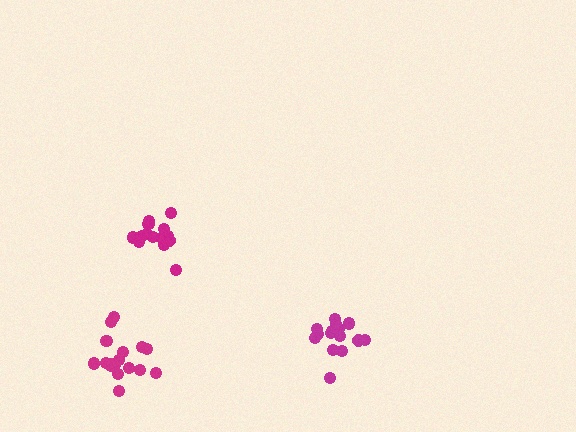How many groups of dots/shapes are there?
There are 3 groups.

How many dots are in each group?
Group 1: 14 dots, Group 2: 15 dots, Group 3: 17 dots (46 total).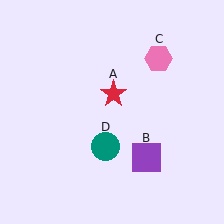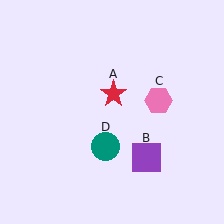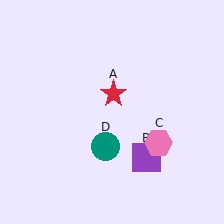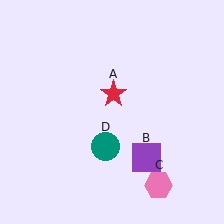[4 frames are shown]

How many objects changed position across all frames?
1 object changed position: pink hexagon (object C).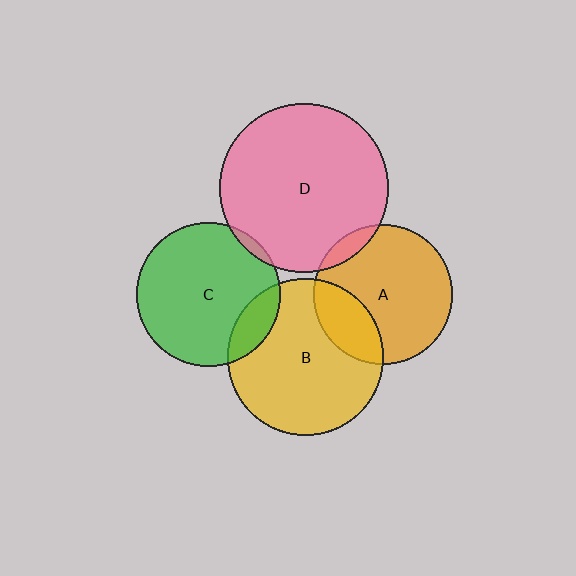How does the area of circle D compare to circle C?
Approximately 1.4 times.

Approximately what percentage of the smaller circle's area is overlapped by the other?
Approximately 25%.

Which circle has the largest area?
Circle D (pink).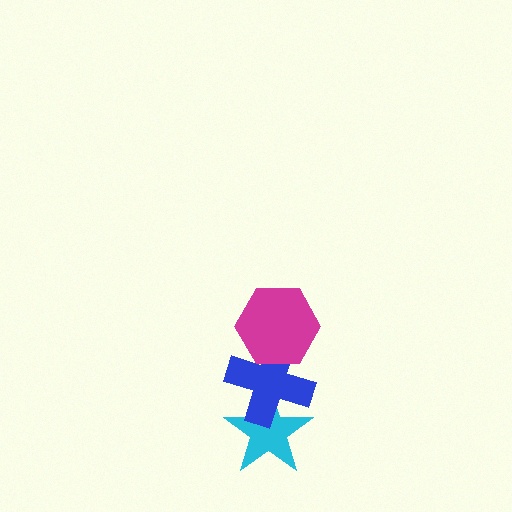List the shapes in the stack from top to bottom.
From top to bottom: the magenta hexagon, the blue cross, the cyan star.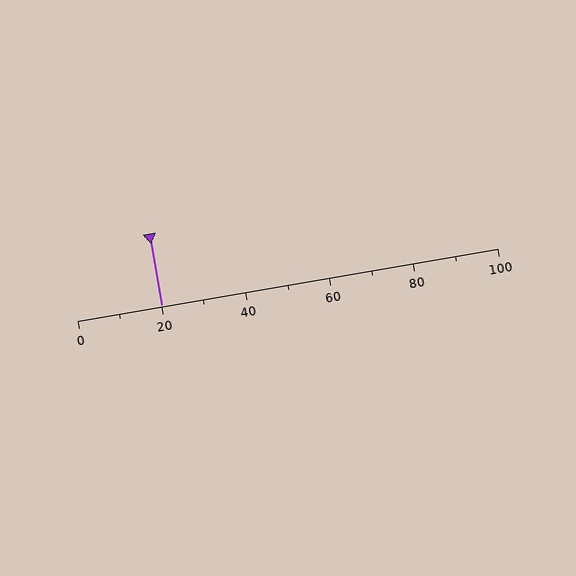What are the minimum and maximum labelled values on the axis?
The axis runs from 0 to 100.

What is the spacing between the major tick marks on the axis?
The major ticks are spaced 20 apart.